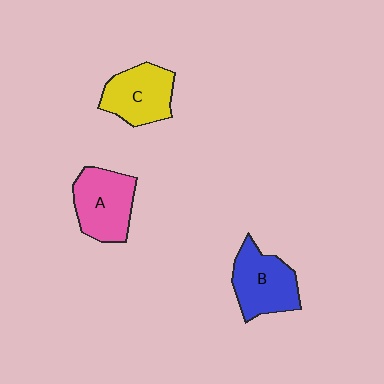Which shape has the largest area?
Shape B (blue).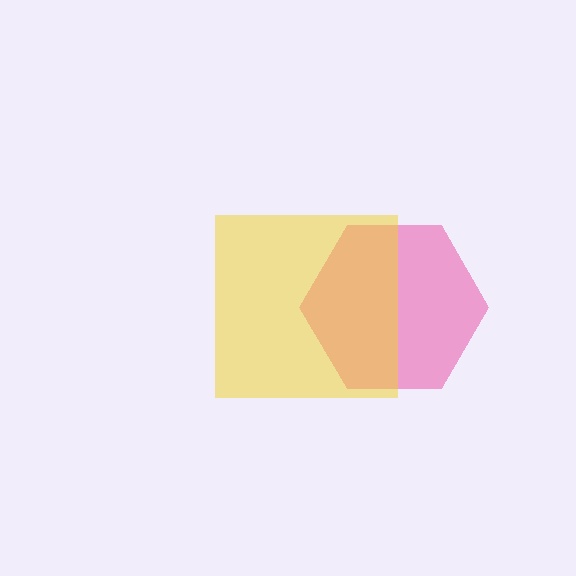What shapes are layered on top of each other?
The layered shapes are: a pink hexagon, a yellow square.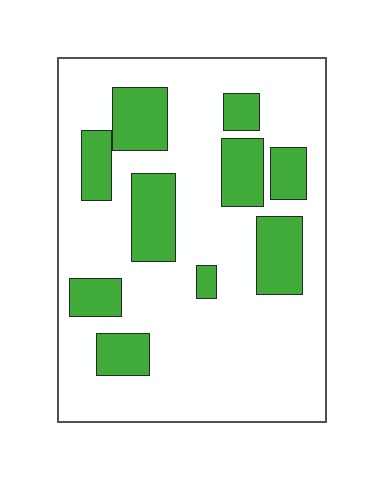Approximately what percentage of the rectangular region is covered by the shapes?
Approximately 25%.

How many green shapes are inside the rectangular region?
10.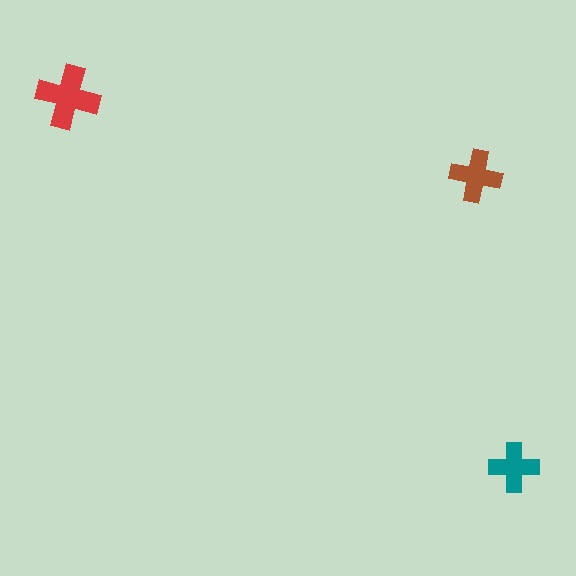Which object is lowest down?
The teal cross is bottommost.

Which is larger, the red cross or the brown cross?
The red one.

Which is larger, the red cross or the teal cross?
The red one.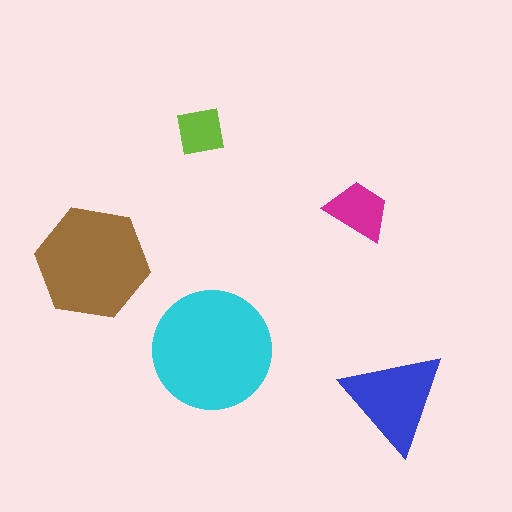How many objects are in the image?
There are 5 objects in the image.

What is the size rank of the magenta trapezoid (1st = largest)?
4th.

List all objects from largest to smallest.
The cyan circle, the brown hexagon, the blue triangle, the magenta trapezoid, the lime square.